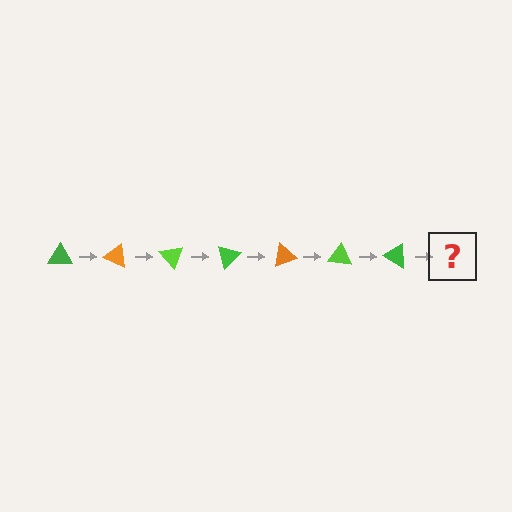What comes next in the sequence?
The next element should be an orange triangle, rotated 175 degrees from the start.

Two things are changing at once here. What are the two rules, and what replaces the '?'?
The two rules are that it rotates 25 degrees each step and the color cycles through green, orange, and lime. The '?' should be an orange triangle, rotated 175 degrees from the start.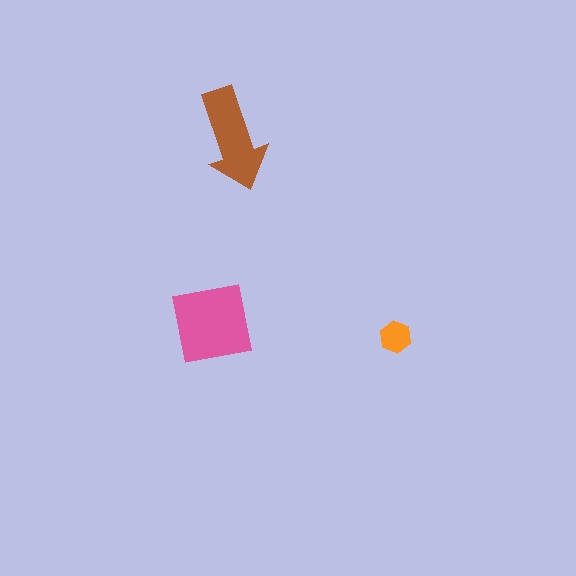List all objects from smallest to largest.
The orange hexagon, the brown arrow, the pink square.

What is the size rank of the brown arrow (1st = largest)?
2nd.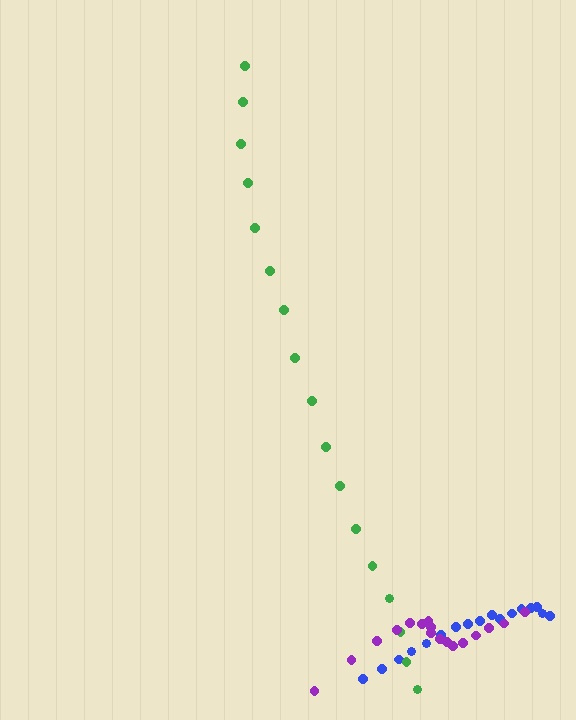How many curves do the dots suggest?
There are 3 distinct paths.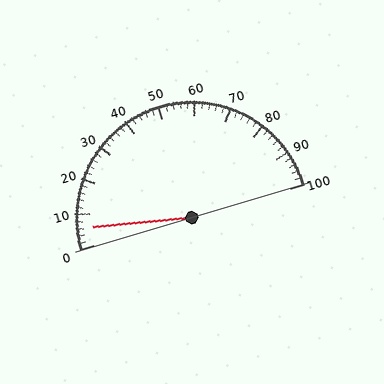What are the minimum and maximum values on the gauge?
The gauge ranges from 0 to 100.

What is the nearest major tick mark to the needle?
The nearest major tick mark is 10.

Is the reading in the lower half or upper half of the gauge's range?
The reading is in the lower half of the range (0 to 100).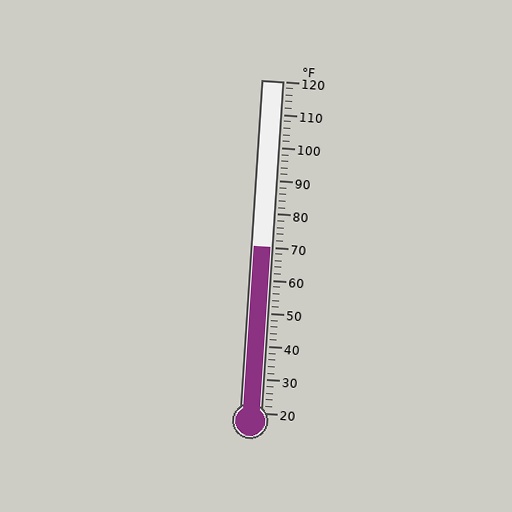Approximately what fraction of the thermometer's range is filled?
The thermometer is filled to approximately 50% of its range.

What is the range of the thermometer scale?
The thermometer scale ranges from 20°F to 120°F.